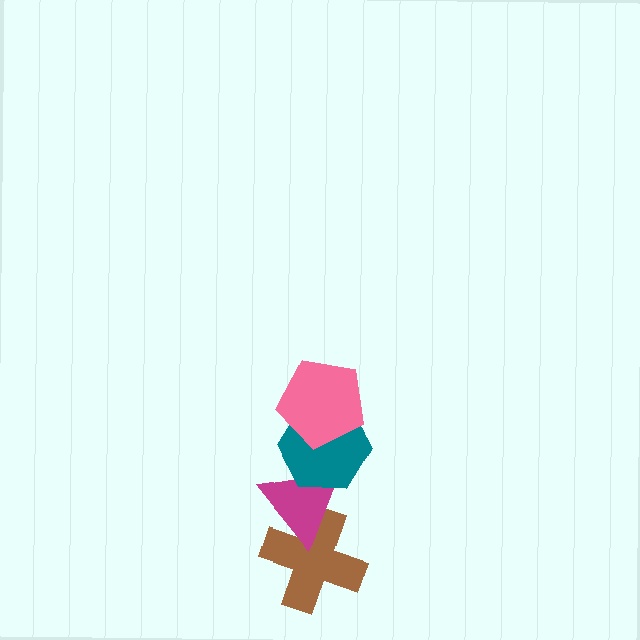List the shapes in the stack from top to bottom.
From top to bottom: the pink pentagon, the teal hexagon, the magenta triangle, the brown cross.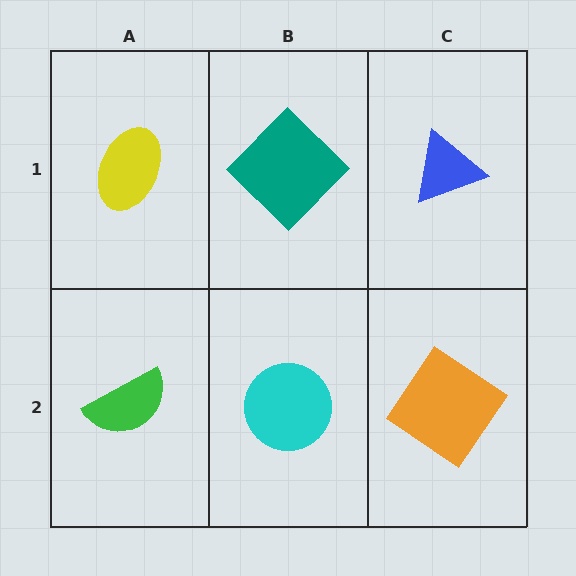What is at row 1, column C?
A blue triangle.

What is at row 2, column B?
A cyan circle.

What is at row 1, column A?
A yellow ellipse.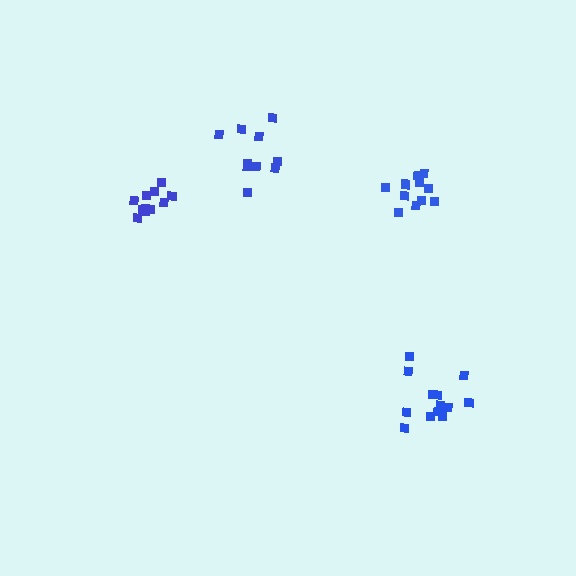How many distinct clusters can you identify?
There are 4 distinct clusters.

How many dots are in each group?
Group 1: 10 dots, Group 2: 13 dots, Group 3: 11 dots, Group 4: 11 dots (45 total).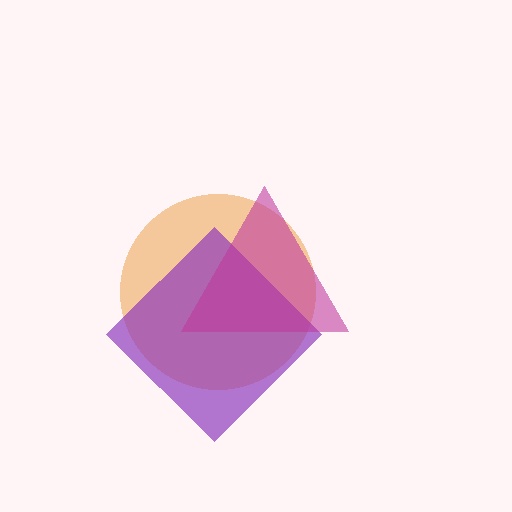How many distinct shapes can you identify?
There are 3 distinct shapes: an orange circle, a purple diamond, a magenta triangle.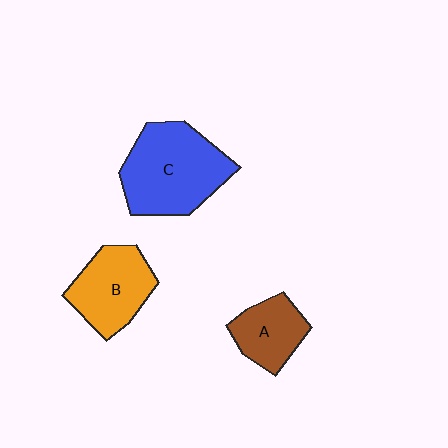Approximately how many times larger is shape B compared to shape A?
Approximately 1.4 times.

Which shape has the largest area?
Shape C (blue).